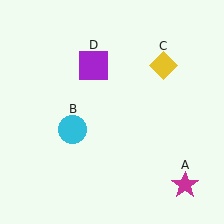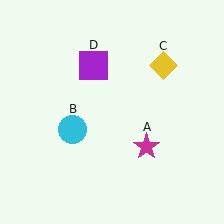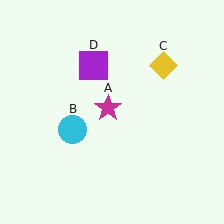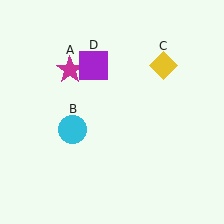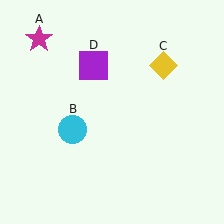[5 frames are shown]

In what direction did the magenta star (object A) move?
The magenta star (object A) moved up and to the left.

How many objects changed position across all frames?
1 object changed position: magenta star (object A).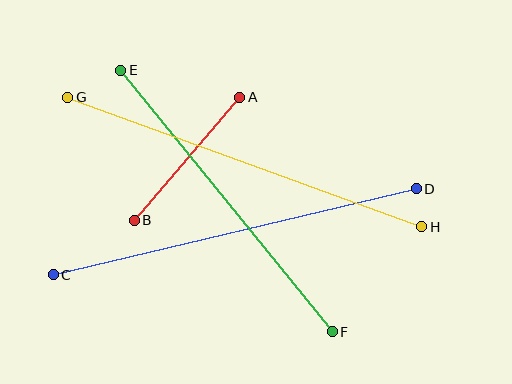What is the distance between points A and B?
The distance is approximately 162 pixels.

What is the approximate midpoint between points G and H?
The midpoint is at approximately (245, 162) pixels.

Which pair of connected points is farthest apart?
Points G and H are farthest apart.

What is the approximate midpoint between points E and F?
The midpoint is at approximately (227, 201) pixels.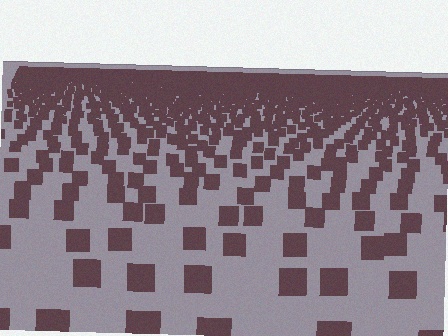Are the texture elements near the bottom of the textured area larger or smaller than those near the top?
Larger. Near the bottom, elements are closer to the viewer and appear at a bigger on-screen size.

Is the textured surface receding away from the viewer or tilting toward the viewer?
The surface is receding away from the viewer. Texture elements get smaller and denser toward the top.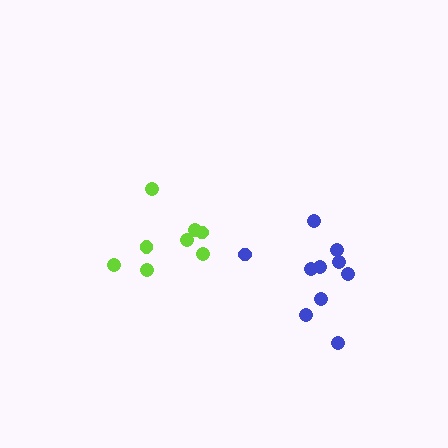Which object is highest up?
The lime cluster is topmost.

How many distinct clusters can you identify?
There are 2 distinct clusters.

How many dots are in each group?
Group 1: 8 dots, Group 2: 10 dots (18 total).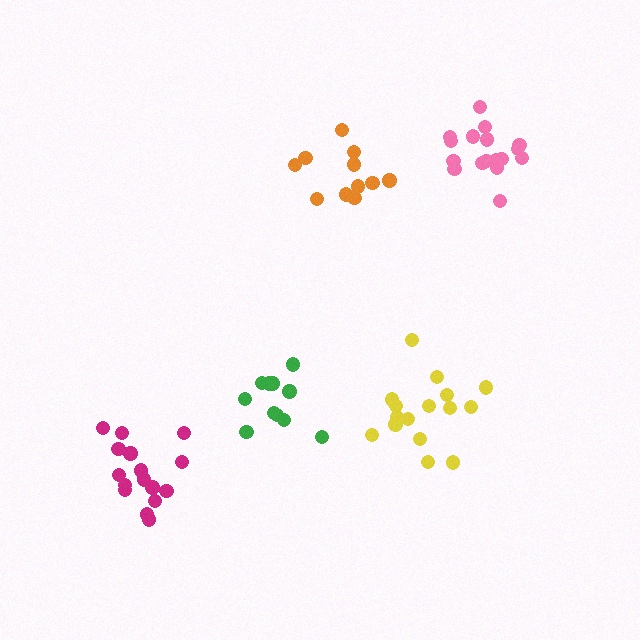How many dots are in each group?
Group 1: 11 dots, Group 2: 11 dots, Group 3: 16 dots, Group 4: 17 dots, Group 5: 16 dots (71 total).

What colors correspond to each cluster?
The clusters are colored: orange, green, yellow, pink, magenta.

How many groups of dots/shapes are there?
There are 5 groups.